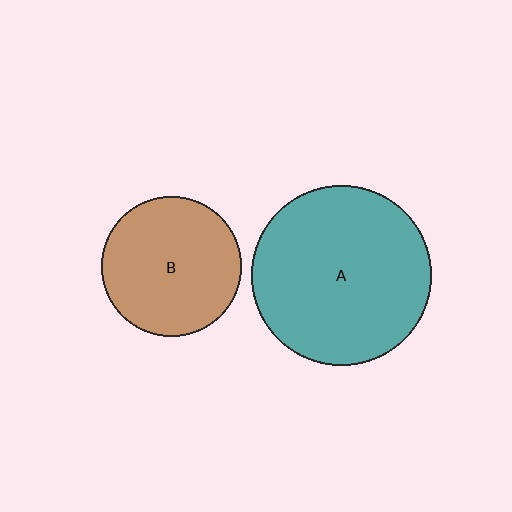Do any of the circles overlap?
No, none of the circles overlap.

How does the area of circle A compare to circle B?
Approximately 1.7 times.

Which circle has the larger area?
Circle A (teal).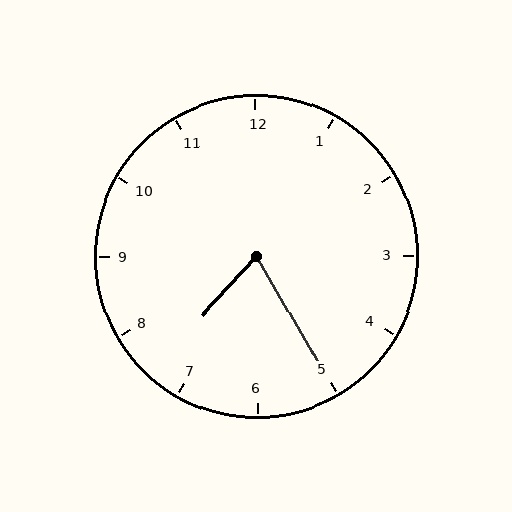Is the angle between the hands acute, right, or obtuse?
It is acute.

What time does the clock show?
7:25.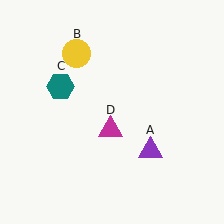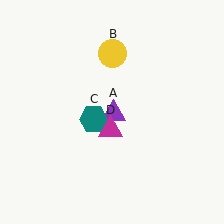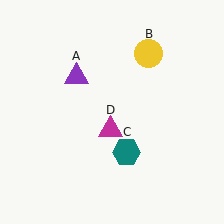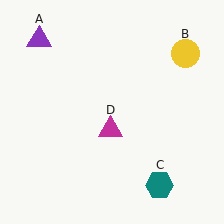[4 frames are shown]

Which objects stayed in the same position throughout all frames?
Magenta triangle (object D) remained stationary.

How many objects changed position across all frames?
3 objects changed position: purple triangle (object A), yellow circle (object B), teal hexagon (object C).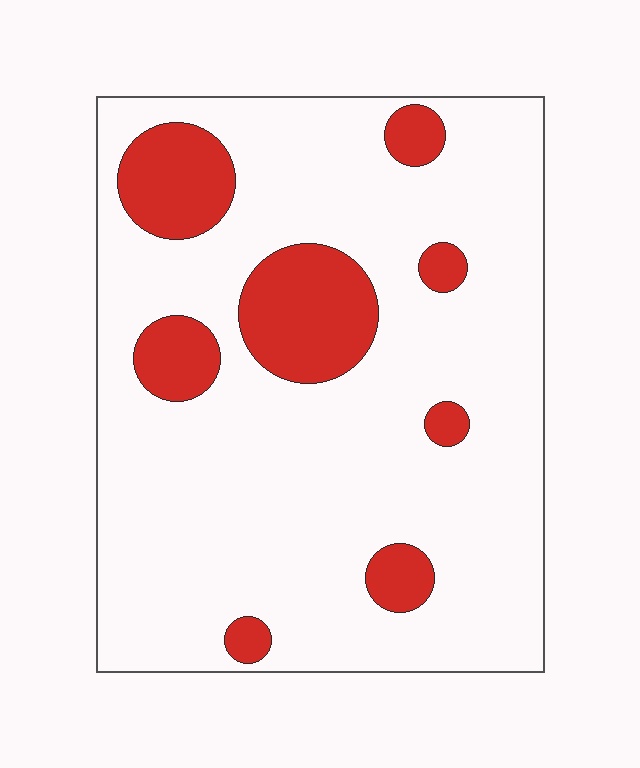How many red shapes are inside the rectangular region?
8.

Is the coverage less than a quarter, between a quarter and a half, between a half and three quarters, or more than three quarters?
Less than a quarter.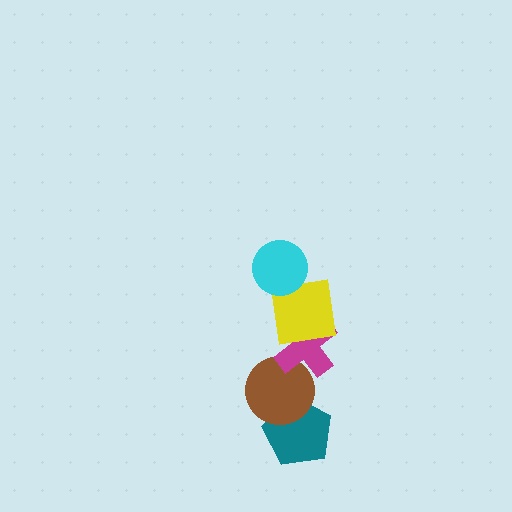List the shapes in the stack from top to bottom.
From top to bottom: the cyan circle, the yellow square, the magenta cross, the brown circle, the teal pentagon.